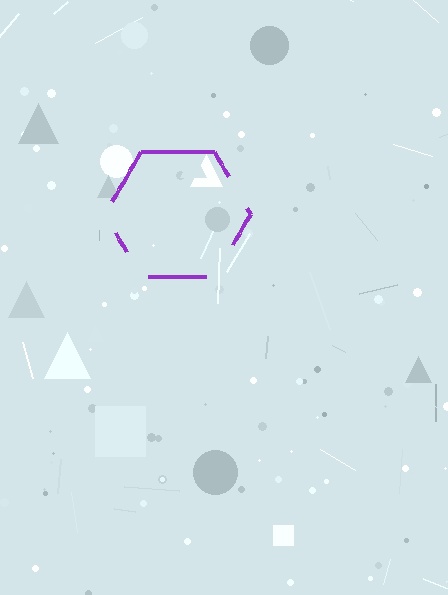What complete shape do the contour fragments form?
The contour fragments form a hexagon.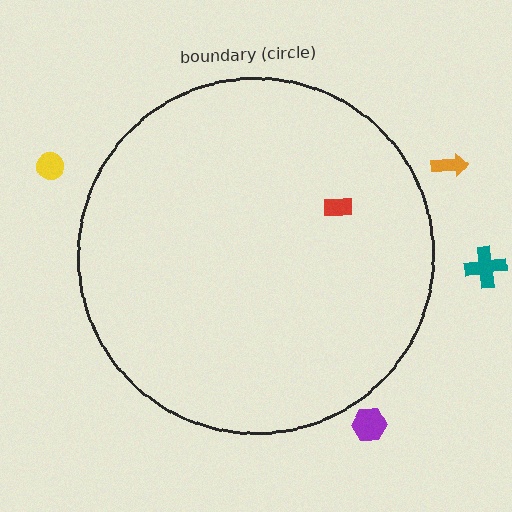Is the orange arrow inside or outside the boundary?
Outside.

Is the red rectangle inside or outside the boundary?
Inside.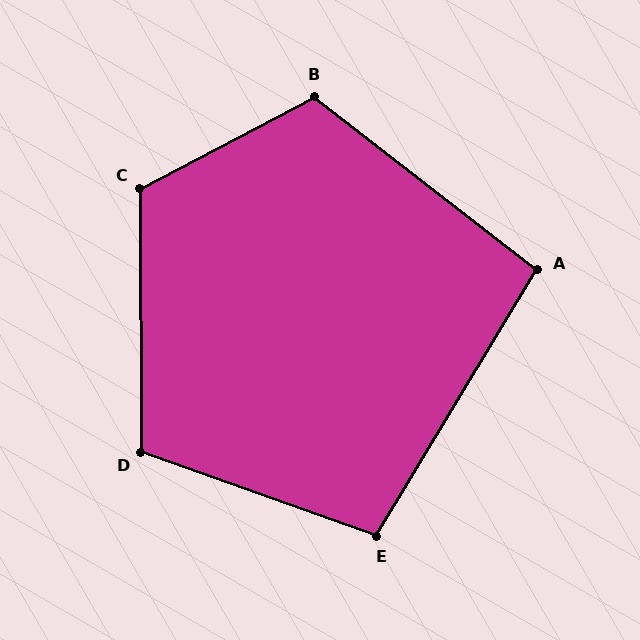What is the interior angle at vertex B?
Approximately 115 degrees (obtuse).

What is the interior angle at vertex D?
Approximately 110 degrees (obtuse).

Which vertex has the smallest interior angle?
A, at approximately 97 degrees.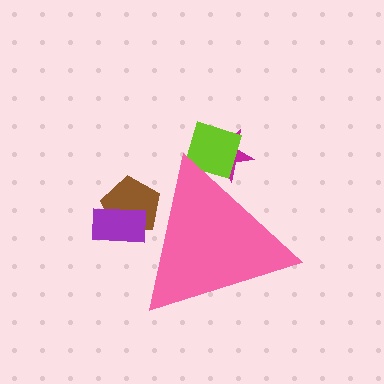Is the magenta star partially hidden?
Yes, the magenta star is partially hidden behind the pink triangle.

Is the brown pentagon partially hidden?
Yes, the brown pentagon is partially hidden behind the pink triangle.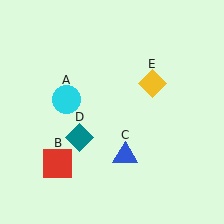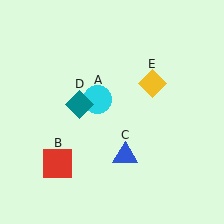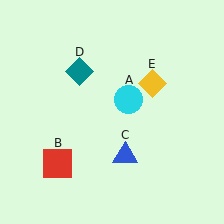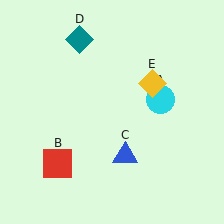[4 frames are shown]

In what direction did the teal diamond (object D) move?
The teal diamond (object D) moved up.